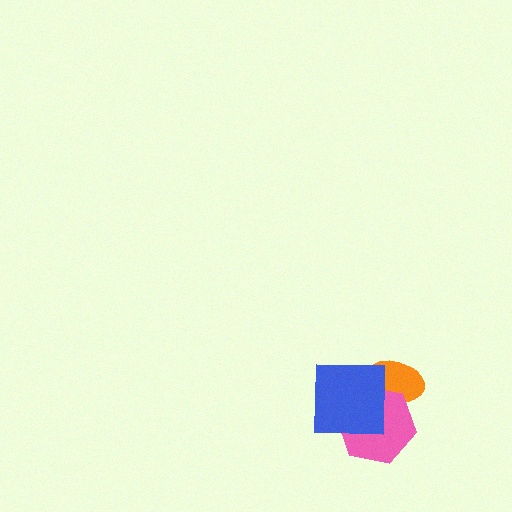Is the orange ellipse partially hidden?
Yes, it is partially covered by another shape.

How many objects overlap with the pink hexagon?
2 objects overlap with the pink hexagon.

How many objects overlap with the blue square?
2 objects overlap with the blue square.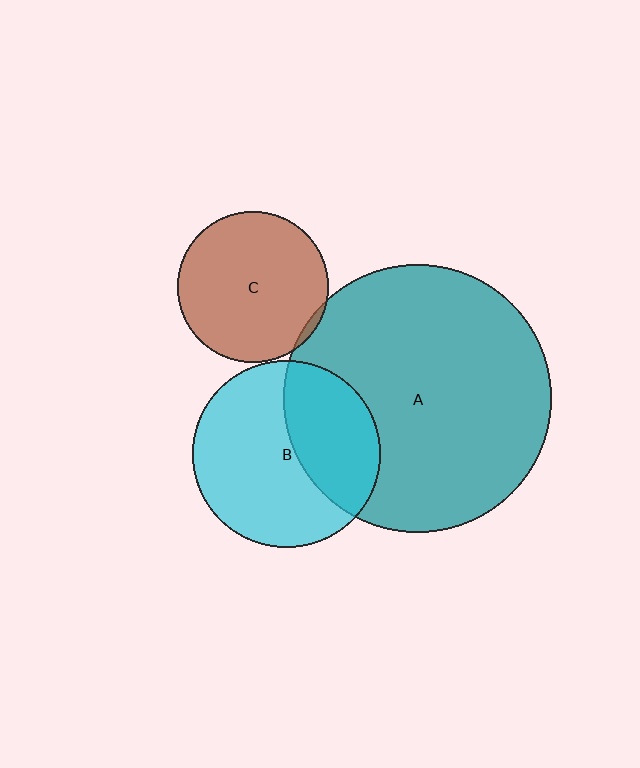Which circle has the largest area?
Circle A (teal).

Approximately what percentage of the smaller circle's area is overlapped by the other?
Approximately 35%.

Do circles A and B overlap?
Yes.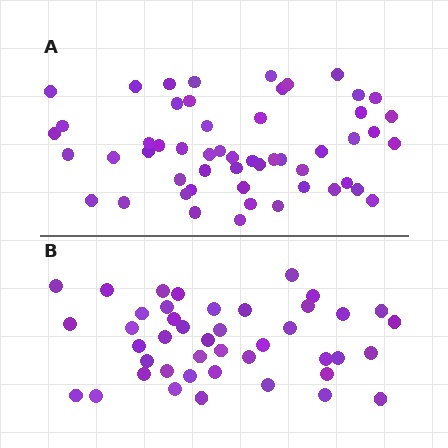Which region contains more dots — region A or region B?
Region A (the top region) has more dots.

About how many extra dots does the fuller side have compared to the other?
Region A has roughly 10 or so more dots than region B.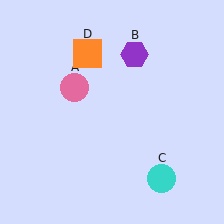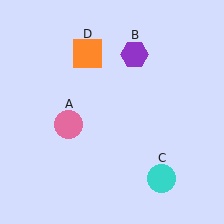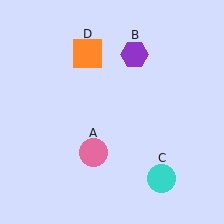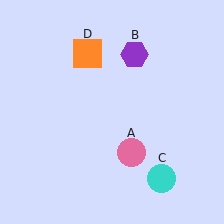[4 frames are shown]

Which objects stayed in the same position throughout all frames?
Purple hexagon (object B) and cyan circle (object C) and orange square (object D) remained stationary.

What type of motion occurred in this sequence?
The pink circle (object A) rotated counterclockwise around the center of the scene.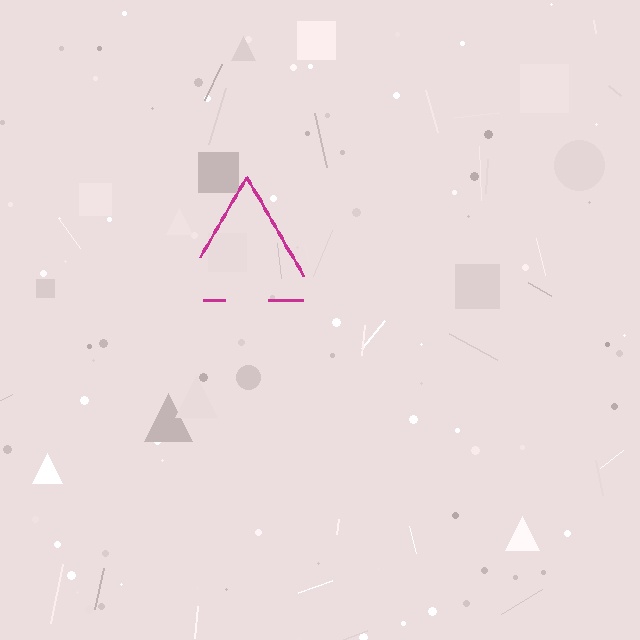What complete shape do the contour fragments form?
The contour fragments form a triangle.